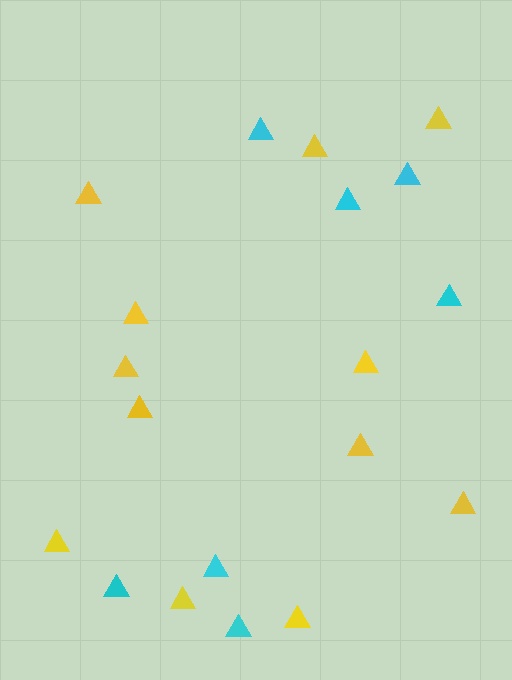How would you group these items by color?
There are 2 groups: one group of yellow triangles (12) and one group of cyan triangles (7).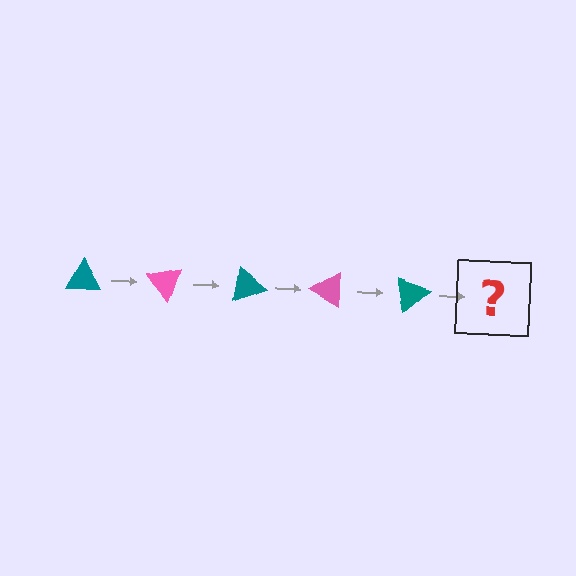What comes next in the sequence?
The next element should be a pink triangle, rotated 250 degrees from the start.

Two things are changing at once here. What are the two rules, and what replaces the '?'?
The two rules are that it rotates 50 degrees each step and the color cycles through teal and pink. The '?' should be a pink triangle, rotated 250 degrees from the start.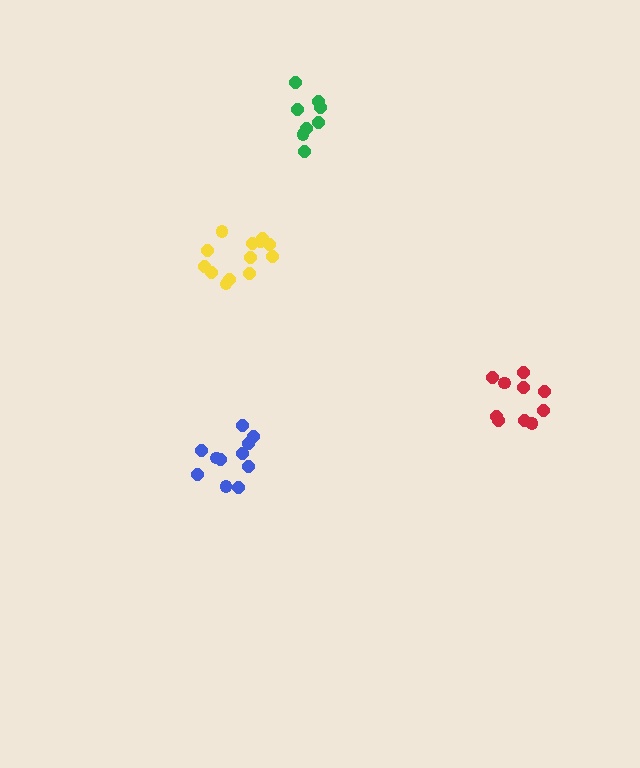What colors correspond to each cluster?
The clusters are colored: red, yellow, green, blue.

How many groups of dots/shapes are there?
There are 4 groups.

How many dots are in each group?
Group 1: 10 dots, Group 2: 13 dots, Group 3: 8 dots, Group 4: 11 dots (42 total).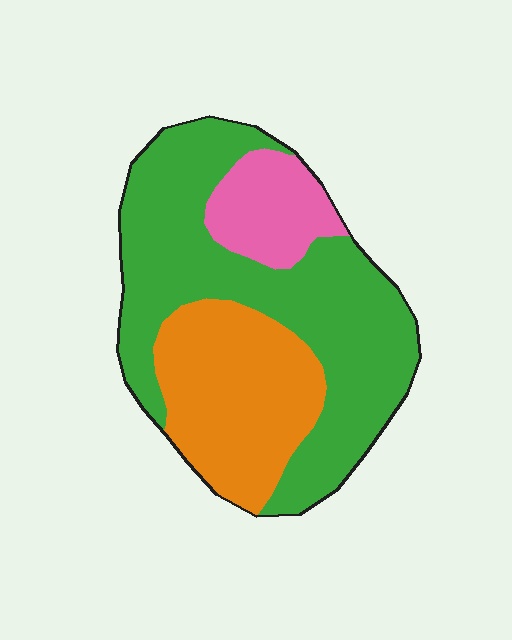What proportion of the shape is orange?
Orange covers around 30% of the shape.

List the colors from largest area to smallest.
From largest to smallest: green, orange, pink.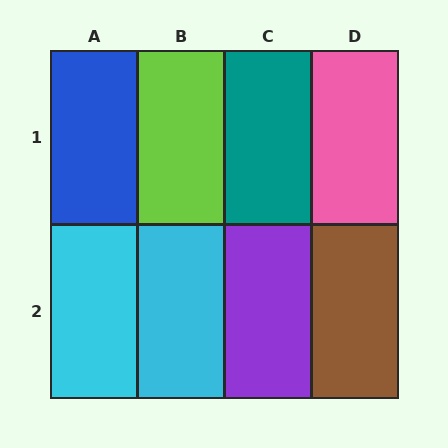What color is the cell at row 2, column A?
Cyan.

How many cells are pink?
1 cell is pink.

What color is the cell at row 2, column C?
Purple.